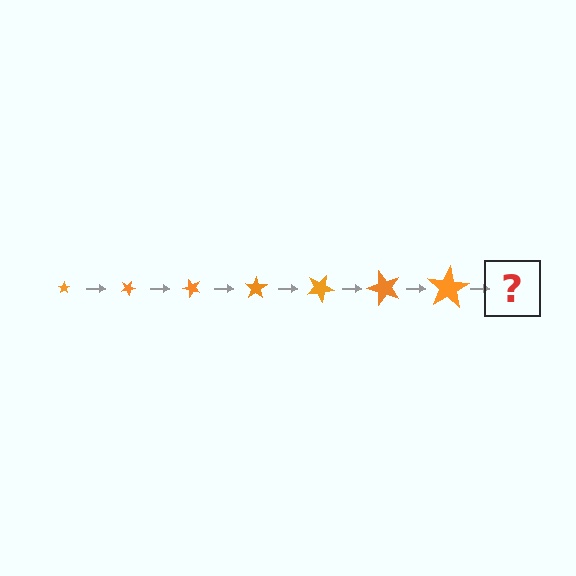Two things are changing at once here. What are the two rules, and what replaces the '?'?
The two rules are that the star grows larger each step and it rotates 25 degrees each step. The '?' should be a star, larger than the previous one and rotated 175 degrees from the start.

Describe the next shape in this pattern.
It should be a star, larger than the previous one and rotated 175 degrees from the start.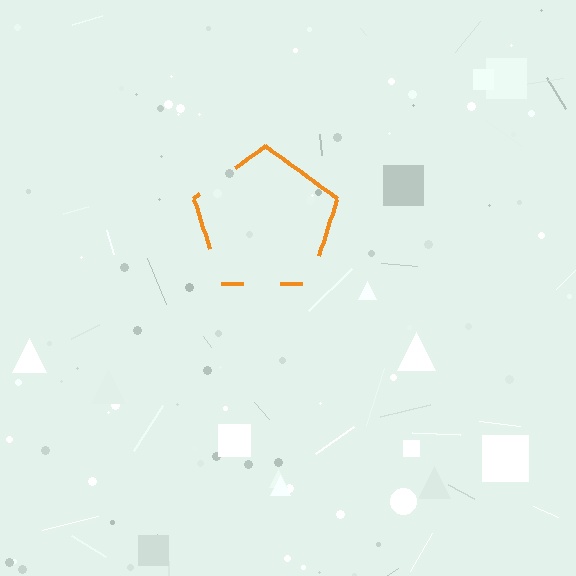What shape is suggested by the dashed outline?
The dashed outline suggests a pentagon.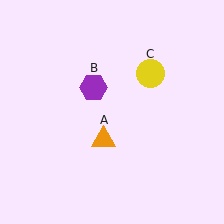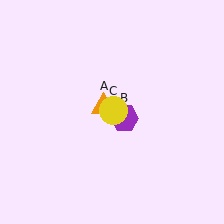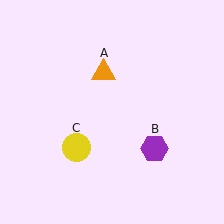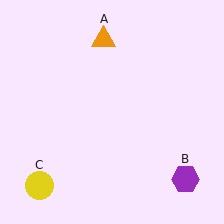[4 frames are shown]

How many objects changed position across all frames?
3 objects changed position: orange triangle (object A), purple hexagon (object B), yellow circle (object C).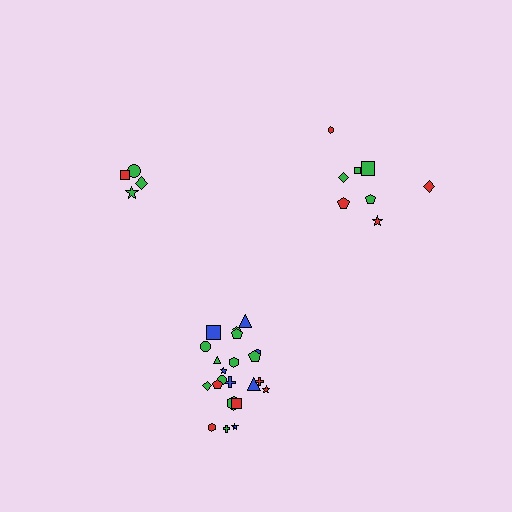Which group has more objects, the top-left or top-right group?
The top-right group.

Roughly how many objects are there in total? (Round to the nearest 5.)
Roughly 35 objects in total.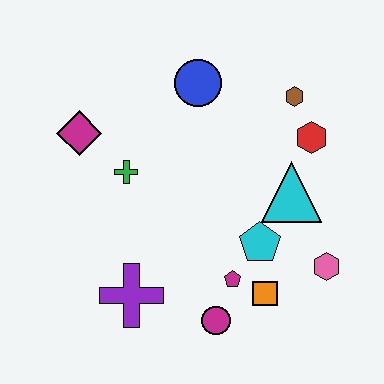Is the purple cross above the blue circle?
No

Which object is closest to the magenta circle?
The magenta pentagon is closest to the magenta circle.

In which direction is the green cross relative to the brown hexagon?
The green cross is to the left of the brown hexagon.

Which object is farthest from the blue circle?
The magenta circle is farthest from the blue circle.